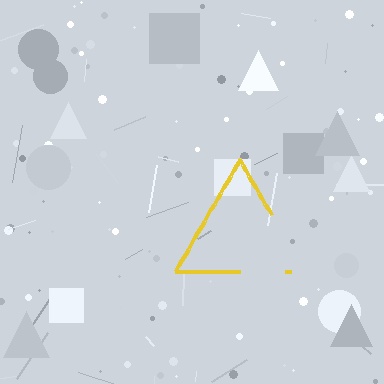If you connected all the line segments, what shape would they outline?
They would outline a triangle.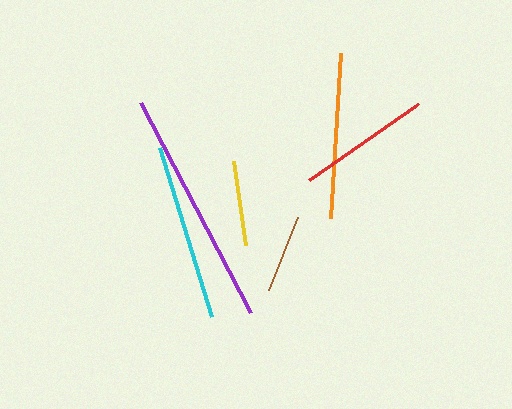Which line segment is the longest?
The purple line is the longest at approximately 237 pixels.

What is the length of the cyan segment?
The cyan segment is approximately 177 pixels long.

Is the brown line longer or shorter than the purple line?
The purple line is longer than the brown line.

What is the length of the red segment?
The red segment is approximately 133 pixels long.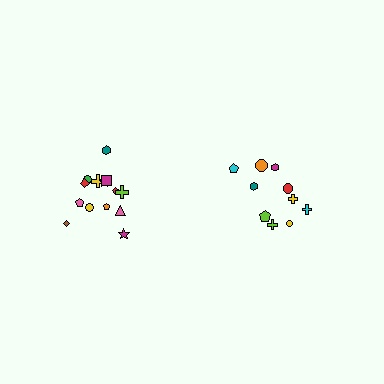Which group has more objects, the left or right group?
The left group.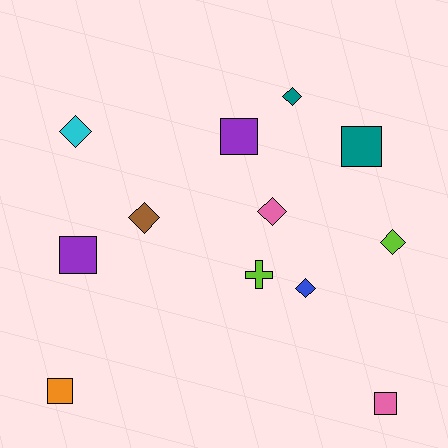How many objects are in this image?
There are 12 objects.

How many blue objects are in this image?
There is 1 blue object.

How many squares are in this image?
There are 5 squares.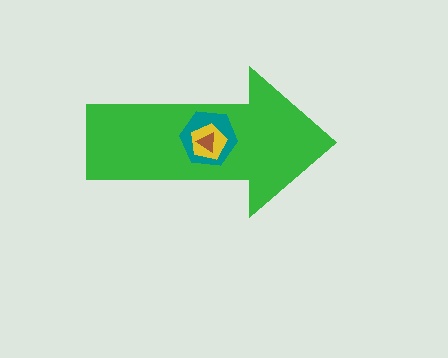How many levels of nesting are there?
4.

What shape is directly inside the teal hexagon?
The yellow pentagon.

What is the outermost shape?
The green arrow.